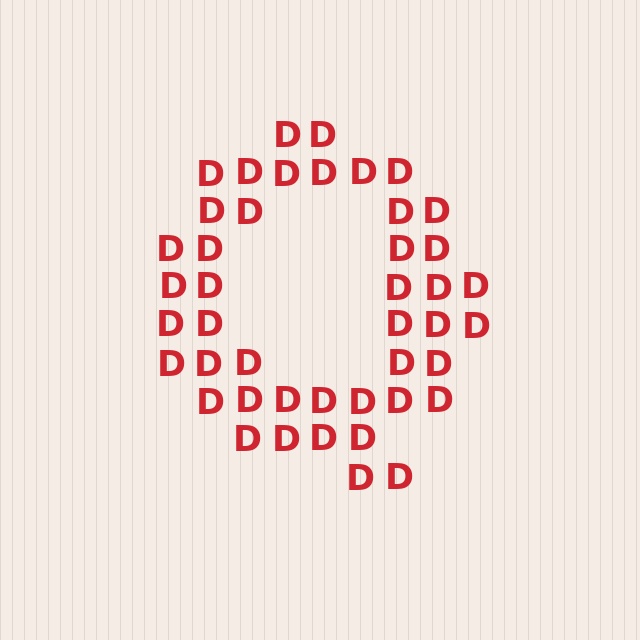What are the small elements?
The small elements are letter D's.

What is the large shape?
The large shape is the letter Q.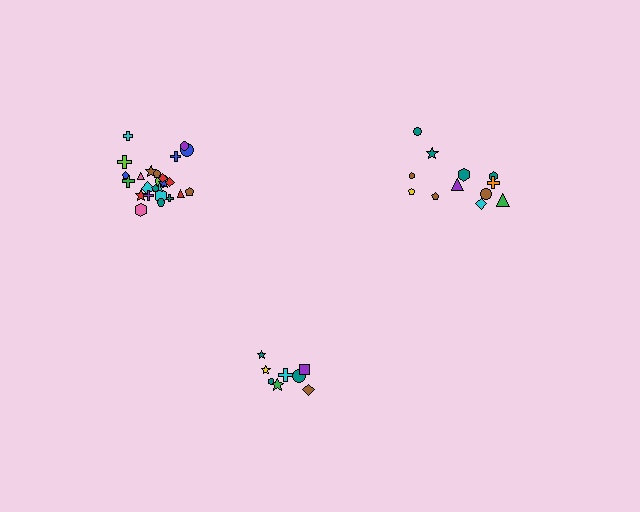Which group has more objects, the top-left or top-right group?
The top-left group.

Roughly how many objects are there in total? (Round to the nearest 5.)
Roughly 45 objects in total.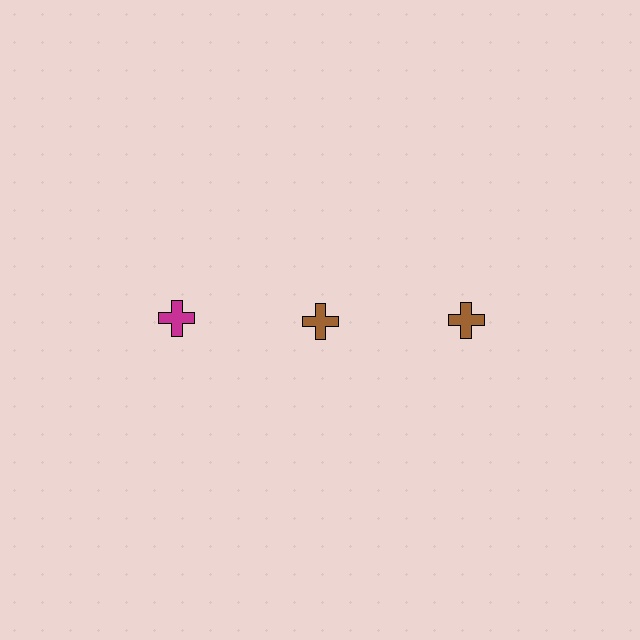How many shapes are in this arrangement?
There are 3 shapes arranged in a grid pattern.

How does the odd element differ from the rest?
It has a different color: magenta instead of brown.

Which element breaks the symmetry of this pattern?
The magenta cross in the top row, leftmost column breaks the symmetry. All other shapes are brown crosses.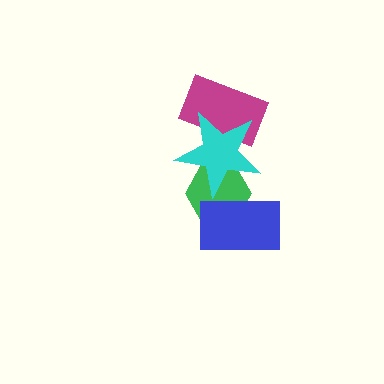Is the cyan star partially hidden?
No, no other shape covers it.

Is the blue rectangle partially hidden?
Yes, it is partially covered by another shape.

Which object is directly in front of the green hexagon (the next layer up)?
The blue rectangle is directly in front of the green hexagon.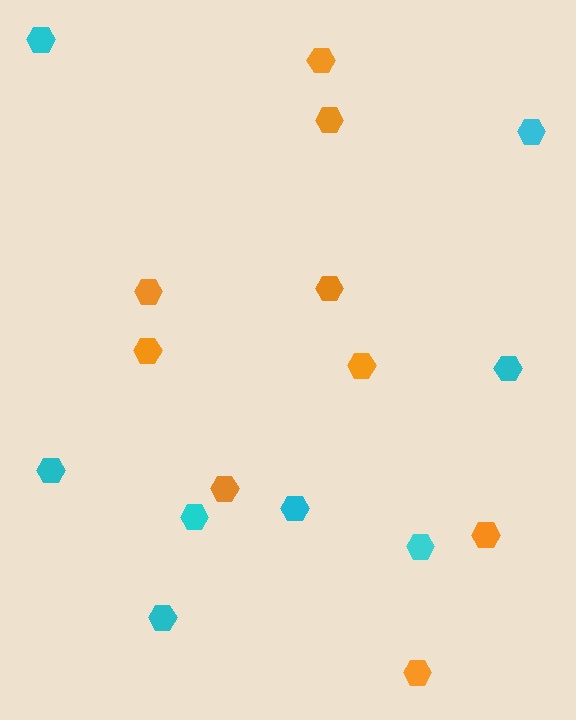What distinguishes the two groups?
There are 2 groups: one group of orange hexagons (9) and one group of cyan hexagons (8).